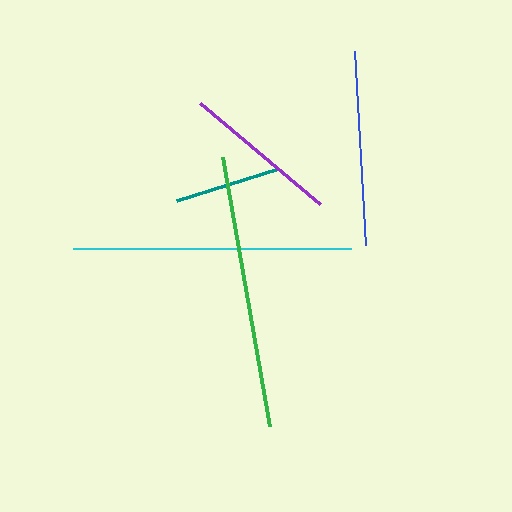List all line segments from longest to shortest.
From longest to shortest: cyan, green, blue, purple, teal.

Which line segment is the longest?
The cyan line is the longest at approximately 278 pixels.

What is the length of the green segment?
The green segment is approximately 274 pixels long.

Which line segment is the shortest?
The teal line is the shortest at approximately 107 pixels.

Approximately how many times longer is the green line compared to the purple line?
The green line is approximately 1.7 times the length of the purple line.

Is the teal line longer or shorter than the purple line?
The purple line is longer than the teal line.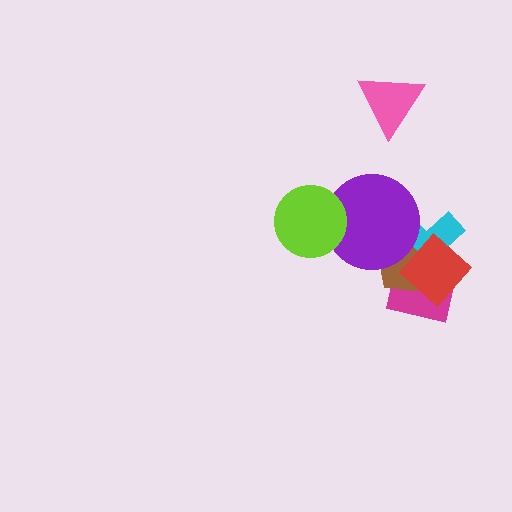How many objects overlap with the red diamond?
3 objects overlap with the red diamond.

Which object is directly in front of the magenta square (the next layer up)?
The cyan cross is directly in front of the magenta square.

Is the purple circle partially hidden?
Yes, it is partially covered by another shape.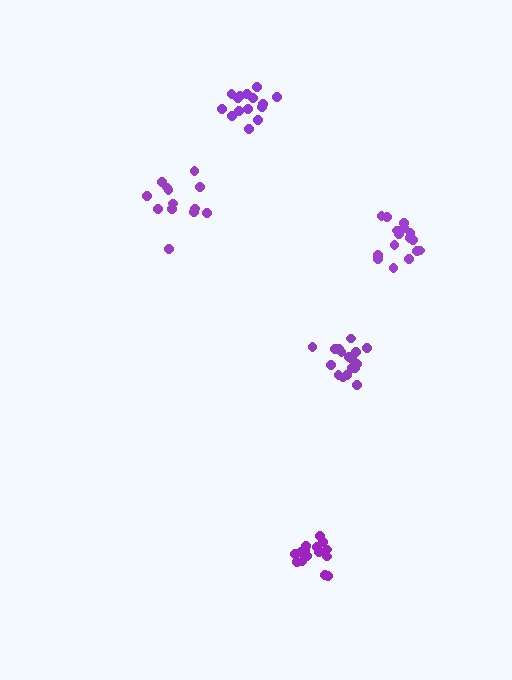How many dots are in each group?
Group 1: 13 dots, Group 2: 18 dots, Group 3: 16 dots, Group 4: 15 dots, Group 5: 15 dots (77 total).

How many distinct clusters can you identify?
There are 5 distinct clusters.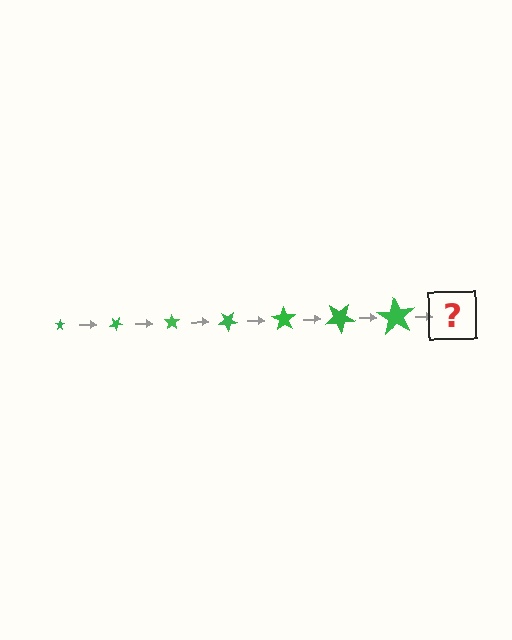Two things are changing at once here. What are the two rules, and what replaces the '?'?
The two rules are that the star grows larger each step and it rotates 35 degrees each step. The '?' should be a star, larger than the previous one and rotated 245 degrees from the start.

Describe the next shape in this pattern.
It should be a star, larger than the previous one and rotated 245 degrees from the start.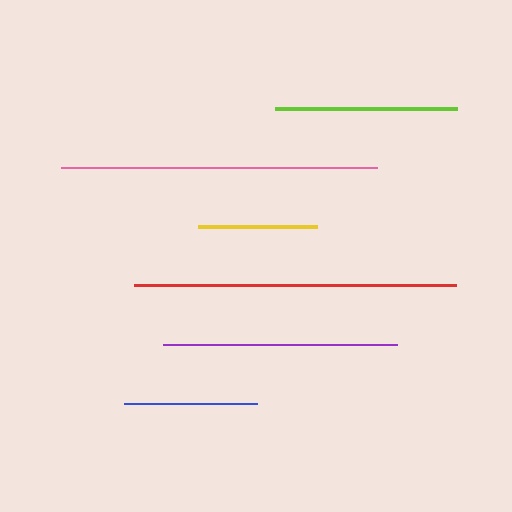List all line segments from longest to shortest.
From longest to shortest: red, pink, purple, lime, blue, yellow.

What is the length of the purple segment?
The purple segment is approximately 234 pixels long.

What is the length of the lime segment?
The lime segment is approximately 182 pixels long.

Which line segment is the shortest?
The yellow line is the shortest at approximately 119 pixels.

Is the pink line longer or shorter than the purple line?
The pink line is longer than the purple line.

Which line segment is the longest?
The red line is the longest at approximately 322 pixels.